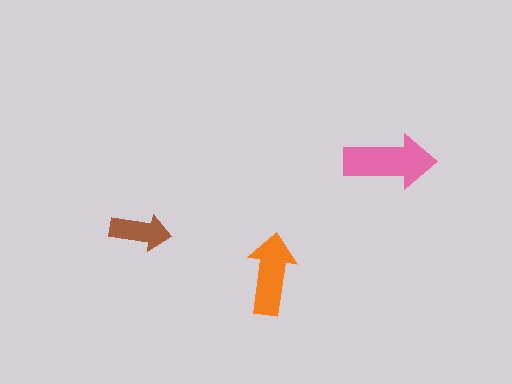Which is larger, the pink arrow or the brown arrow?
The pink one.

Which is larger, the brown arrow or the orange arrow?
The orange one.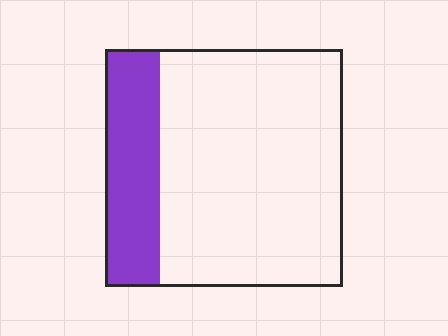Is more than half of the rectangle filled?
No.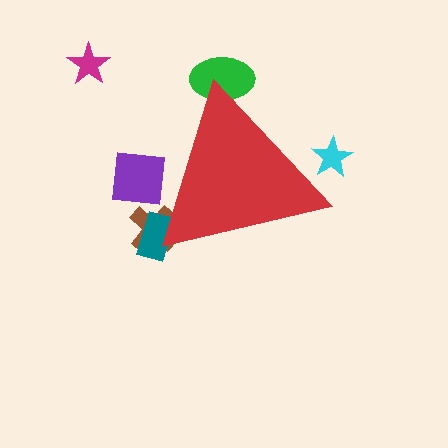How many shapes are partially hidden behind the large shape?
5 shapes are partially hidden.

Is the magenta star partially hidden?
No, the magenta star is fully visible.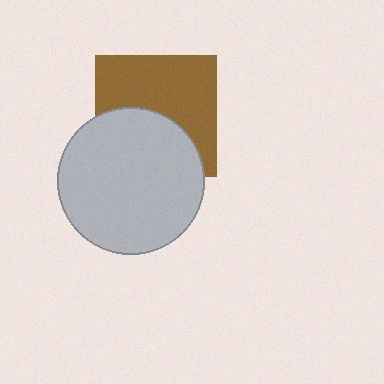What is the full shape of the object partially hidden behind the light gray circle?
The partially hidden object is a brown square.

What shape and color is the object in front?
The object in front is a light gray circle.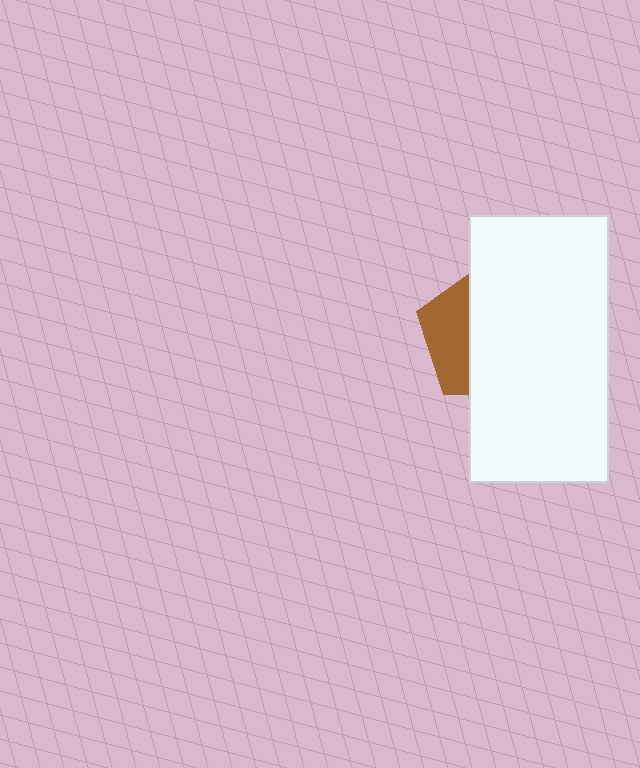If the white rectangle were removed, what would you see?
You would see the complete brown pentagon.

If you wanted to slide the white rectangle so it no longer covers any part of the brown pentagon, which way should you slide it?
Slide it right — that is the most direct way to separate the two shapes.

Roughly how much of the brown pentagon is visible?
A small part of it is visible (roughly 33%).